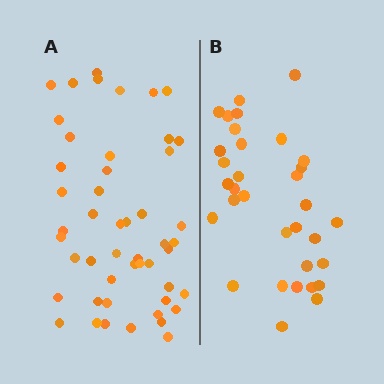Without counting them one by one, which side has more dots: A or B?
Region A (the left region) has more dots.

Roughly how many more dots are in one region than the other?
Region A has approximately 15 more dots than region B.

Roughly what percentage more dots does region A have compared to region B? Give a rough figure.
About 50% more.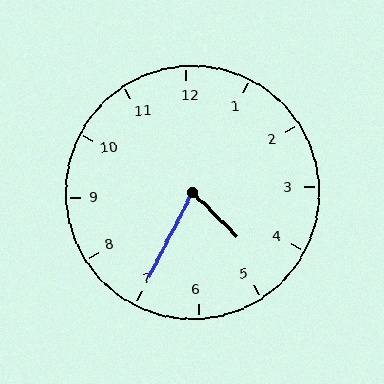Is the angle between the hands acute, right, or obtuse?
It is acute.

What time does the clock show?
4:35.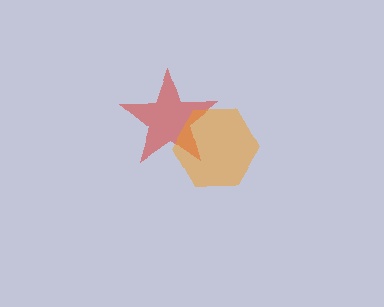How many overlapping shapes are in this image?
There are 2 overlapping shapes in the image.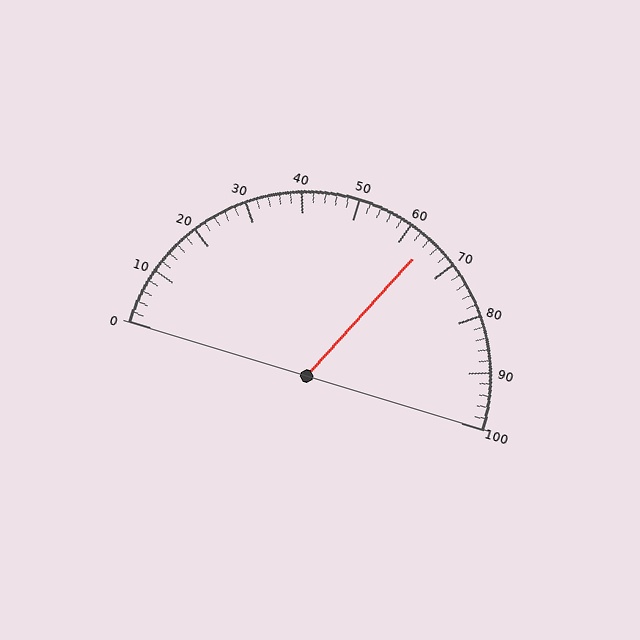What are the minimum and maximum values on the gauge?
The gauge ranges from 0 to 100.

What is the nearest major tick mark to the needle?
The nearest major tick mark is 60.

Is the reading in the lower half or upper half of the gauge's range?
The reading is in the upper half of the range (0 to 100).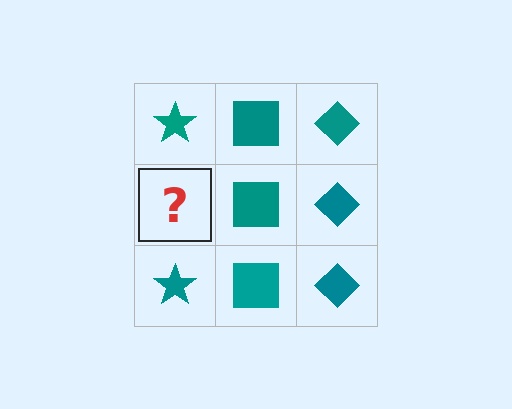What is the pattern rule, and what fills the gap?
The rule is that each column has a consistent shape. The gap should be filled with a teal star.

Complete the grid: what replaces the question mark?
The question mark should be replaced with a teal star.